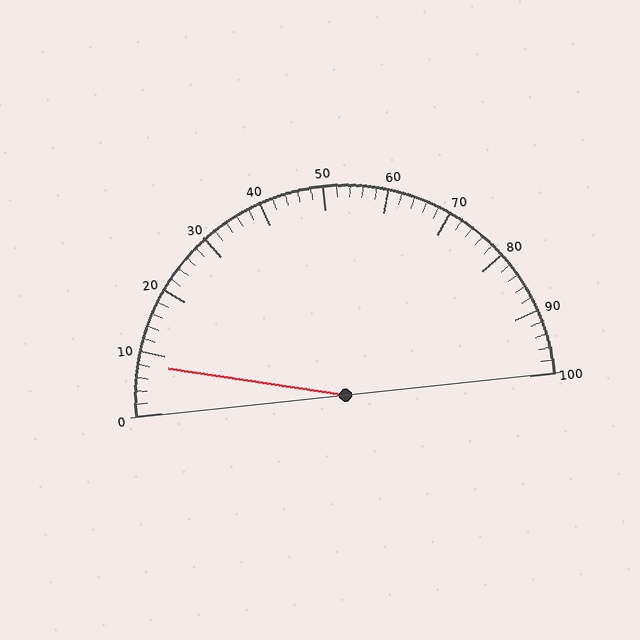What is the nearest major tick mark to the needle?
The nearest major tick mark is 10.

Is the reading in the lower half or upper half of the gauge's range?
The reading is in the lower half of the range (0 to 100).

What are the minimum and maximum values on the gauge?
The gauge ranges from 0 to 100.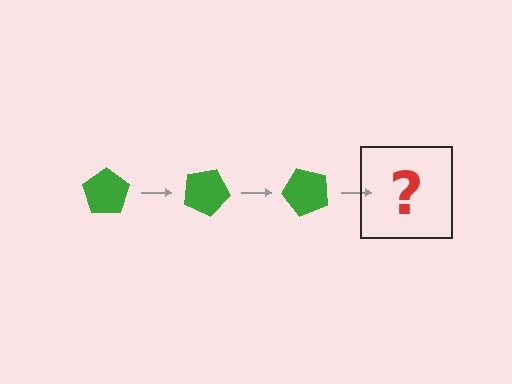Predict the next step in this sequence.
The next step is a green pentagon rotated 75 degrees.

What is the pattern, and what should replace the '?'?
The pattern is that the pentagon rotates 25 degrees each step. The '?' should be a green pentagon rotated 75 degrees.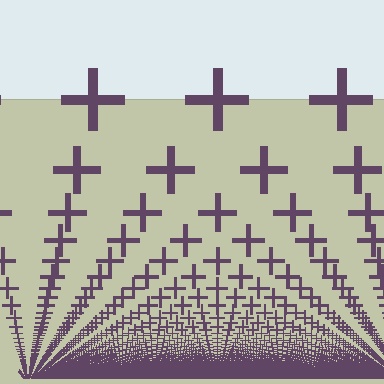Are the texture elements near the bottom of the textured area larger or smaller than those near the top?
Smaller. The gradient is inverted — elements near the bottom are smaller and denser.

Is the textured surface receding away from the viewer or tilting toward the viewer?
The surface appears to tilt toward the viewer. Texture elements get larger and sparser toward the top.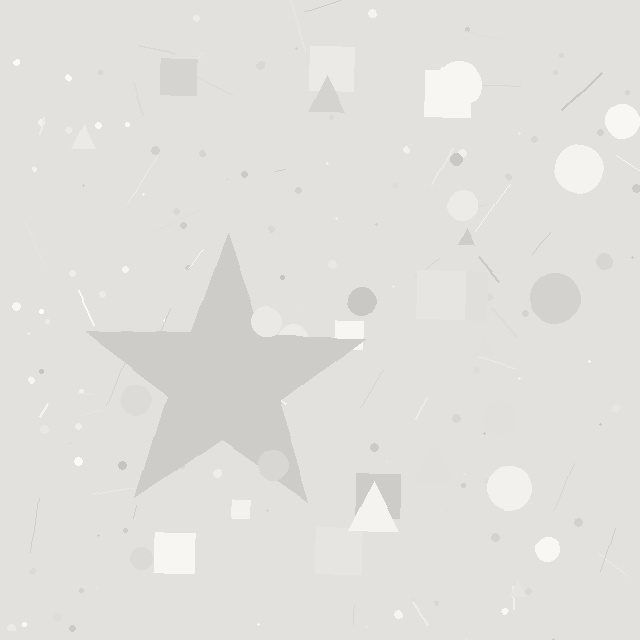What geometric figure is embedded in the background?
A star is embedded in the background.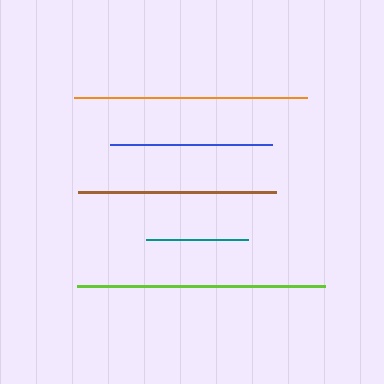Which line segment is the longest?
The lime line is the longest at approximately 247 pixels.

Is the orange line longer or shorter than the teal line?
The orange line is longer than the teal line.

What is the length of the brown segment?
The brown segment is approximately 198 pixels long.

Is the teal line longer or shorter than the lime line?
The lime line is longer than the teal line.